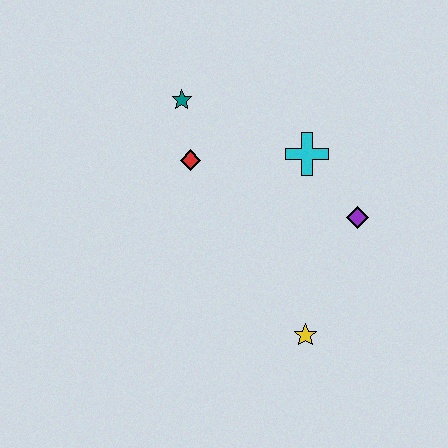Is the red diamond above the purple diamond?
Yes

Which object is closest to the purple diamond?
The cyan cross is closest to the purple diamond.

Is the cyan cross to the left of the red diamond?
No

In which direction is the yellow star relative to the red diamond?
The yellow star is below the red diamond.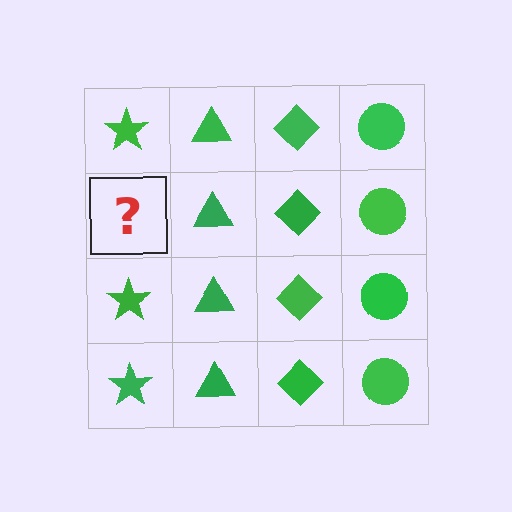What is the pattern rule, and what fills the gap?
The rule is that each column has a consistent shape. The gap should be filled with a green star.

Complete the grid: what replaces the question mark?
The question mark should be replaced with a green star.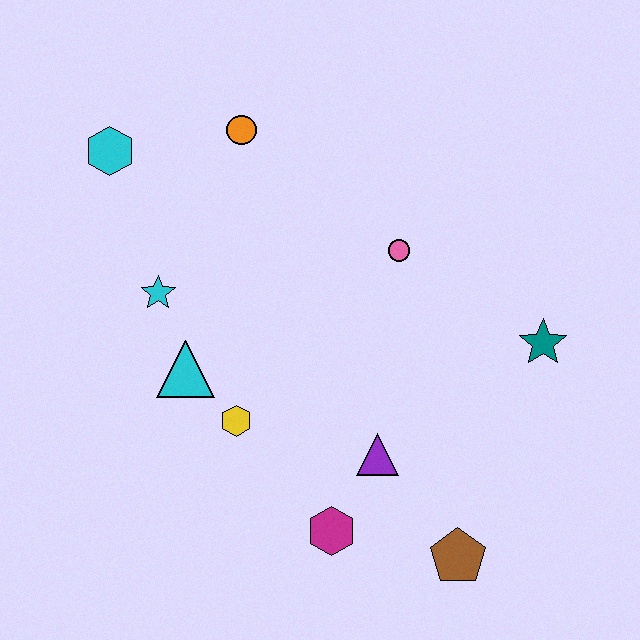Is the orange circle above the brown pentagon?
Yes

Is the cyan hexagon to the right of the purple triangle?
No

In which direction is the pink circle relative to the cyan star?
The pink circle is to the right of the cyan star.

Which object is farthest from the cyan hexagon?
The brown pentagon is farthest from the cyan hexagon.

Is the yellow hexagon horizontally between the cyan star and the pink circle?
Yes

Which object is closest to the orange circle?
The cyan hexagon is closest to the orange circle.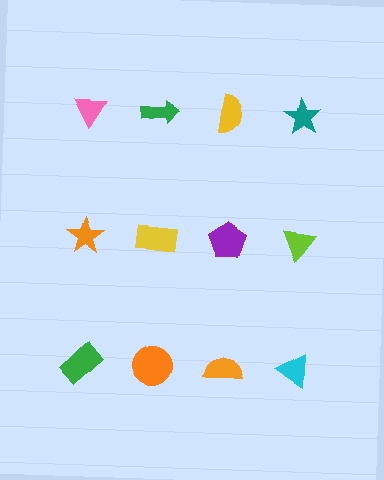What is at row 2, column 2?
A yellow rectangle.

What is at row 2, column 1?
An orange star.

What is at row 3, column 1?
A green rectangle.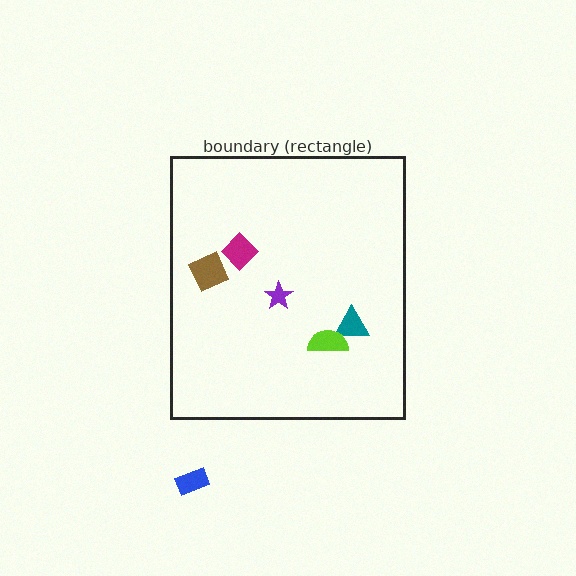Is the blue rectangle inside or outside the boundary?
Outside.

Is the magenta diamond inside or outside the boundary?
Inside.